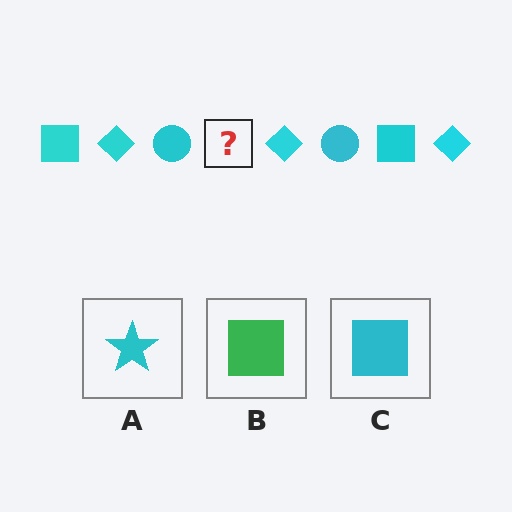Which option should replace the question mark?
Option C.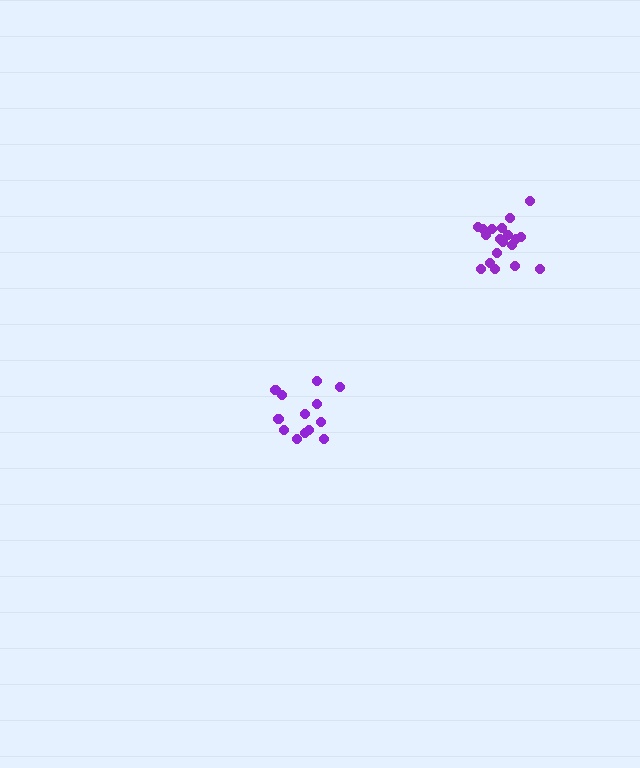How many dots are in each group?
Group 1: 19 dots, Group 2: 14 dots (33 total).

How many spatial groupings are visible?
There are 2 spatial groupings.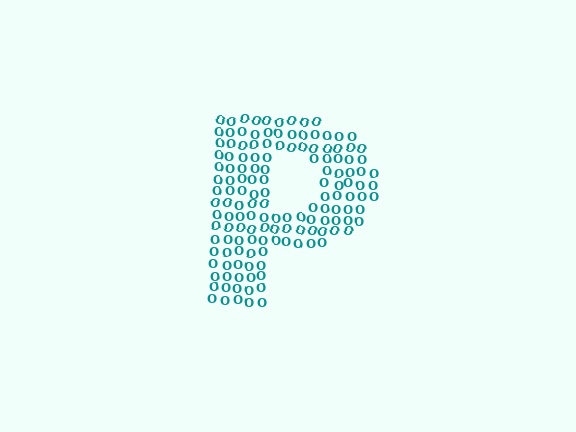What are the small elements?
The small elements are letter O's.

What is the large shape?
The large shape is the letter P.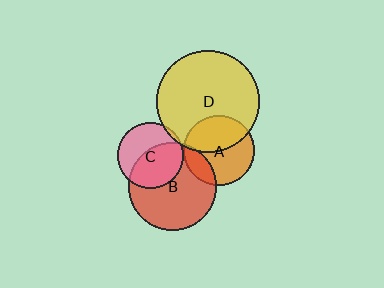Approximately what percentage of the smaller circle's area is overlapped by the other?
Approximately 5%.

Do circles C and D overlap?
Yes.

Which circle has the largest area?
Circle D (yellow).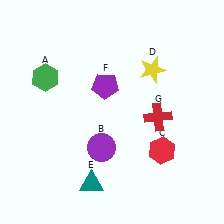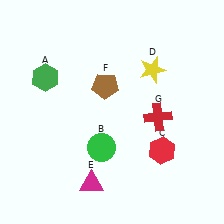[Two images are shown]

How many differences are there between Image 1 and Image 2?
There are 3 differences between the two images.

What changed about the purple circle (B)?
In Image 1, B is purple. In Image 2, it changed to green.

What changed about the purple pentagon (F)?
In Image 1, F is purple. In Image 2, it changed to brown.